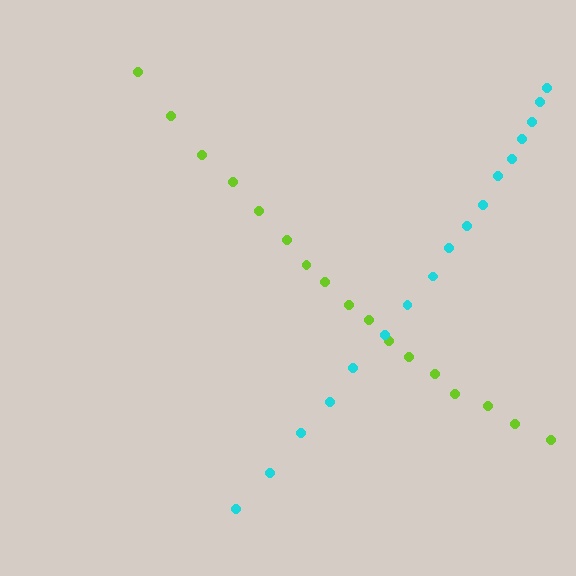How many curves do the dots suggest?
There are 2 distinct paths.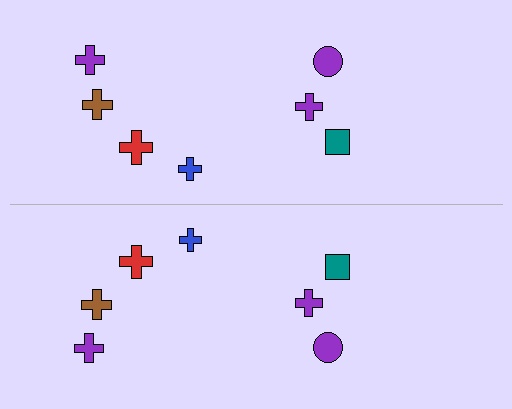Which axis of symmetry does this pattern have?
The pattern has a horizontal axis of symmetry running through the center of the image.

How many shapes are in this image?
There are 14 shapes in this image.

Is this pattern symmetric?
Yes, this pattern has bilateral (reflection) symmetry.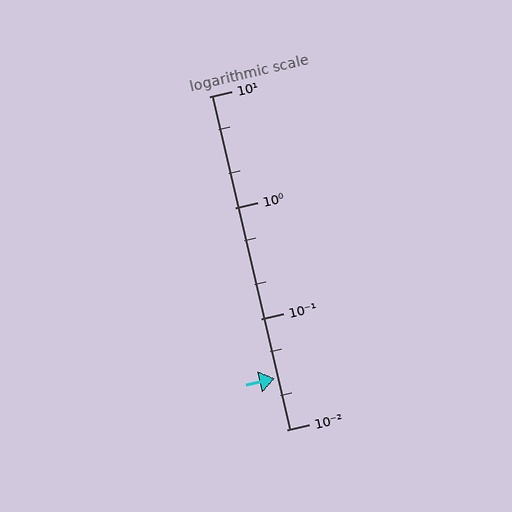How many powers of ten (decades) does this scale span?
The scale spans 3 decades, from 0.01 to 10.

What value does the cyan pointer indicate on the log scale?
The pointer indicates approximately 0.029.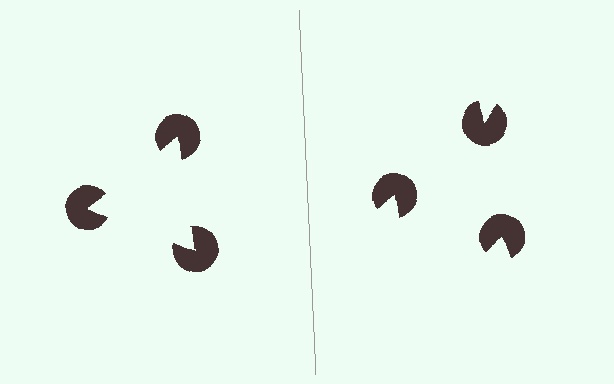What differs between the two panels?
The pac-man discs are positioned identically on both sides; only the wedge orientations differ. On the left they align to a triangle; on the right they are misaligned.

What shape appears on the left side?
An illusory triangle.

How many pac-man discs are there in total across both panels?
6 — 3 on each side.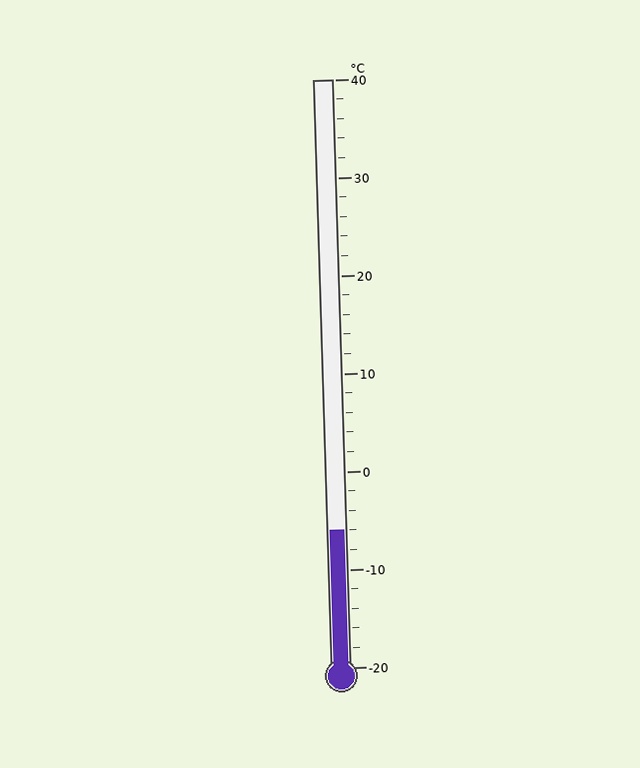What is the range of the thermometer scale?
The thermometer scale ranges from -20°C to 40°C.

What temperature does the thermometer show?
The thermometer shows approximately -6°C.